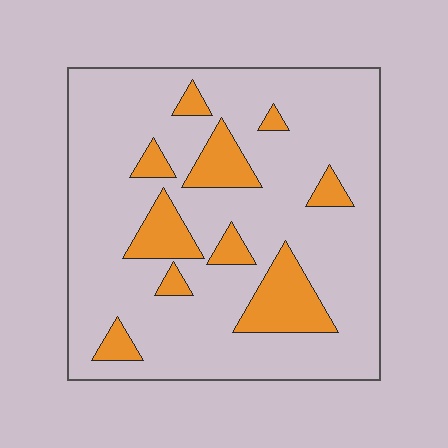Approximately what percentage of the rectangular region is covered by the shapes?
Approximately 20%.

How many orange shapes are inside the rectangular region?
10.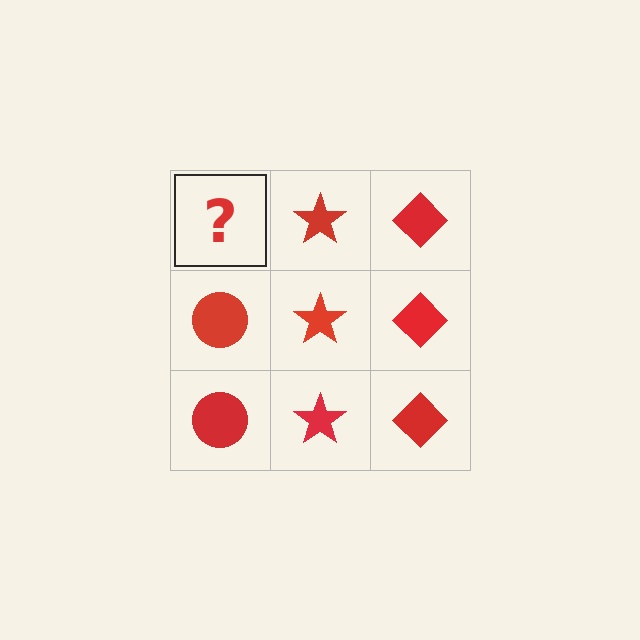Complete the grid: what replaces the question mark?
The question mark should be replaced with a red circle.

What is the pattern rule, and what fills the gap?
The rule is that each column has a consistent shape. The gap should be filled with a red circle.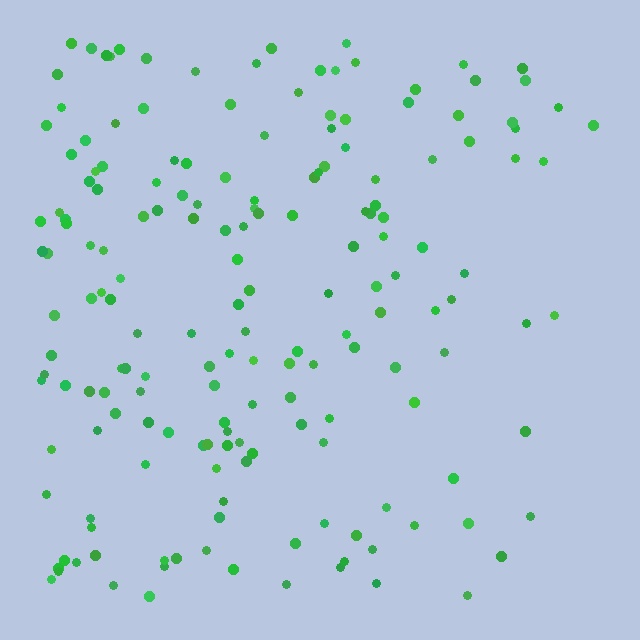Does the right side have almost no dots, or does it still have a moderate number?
Still a moderate number, just noticeably fewer than the left.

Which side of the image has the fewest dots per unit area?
The right.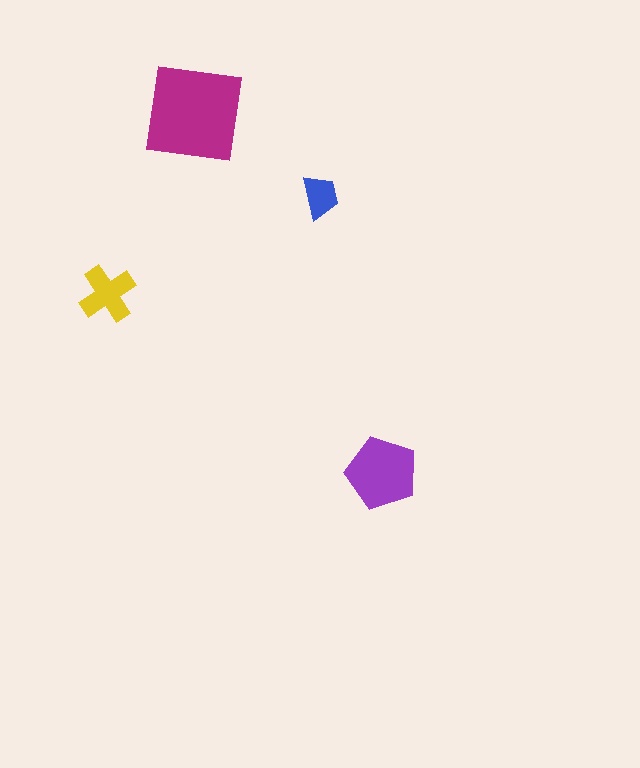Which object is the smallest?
The blue trapezoid.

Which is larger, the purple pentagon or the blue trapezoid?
The purple pentagon.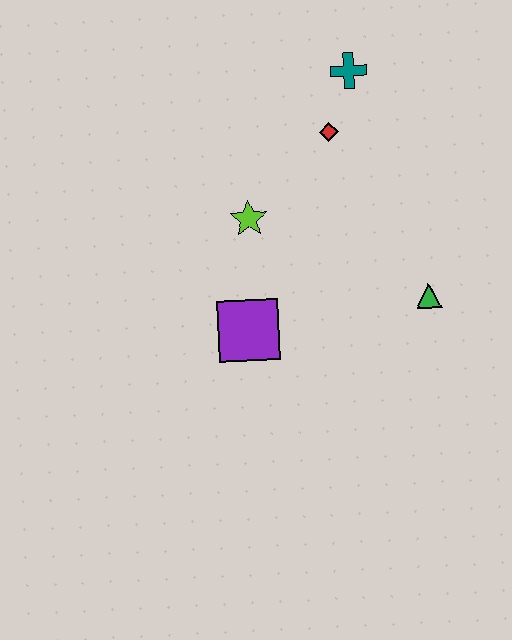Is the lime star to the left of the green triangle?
Yes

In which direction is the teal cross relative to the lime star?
The teal cross is above the lime star.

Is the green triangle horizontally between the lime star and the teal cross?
No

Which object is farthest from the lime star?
The green triangle is farthest from the lime star.